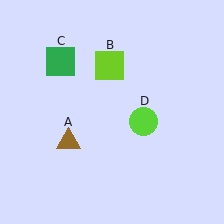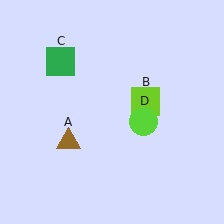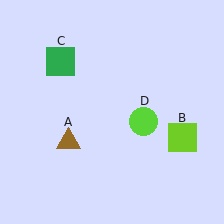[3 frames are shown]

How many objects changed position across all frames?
1 object changed position: lime square (object B).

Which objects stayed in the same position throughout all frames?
Brown triangle (object A) and green square (object C) and lime circle (object D) remained stationary.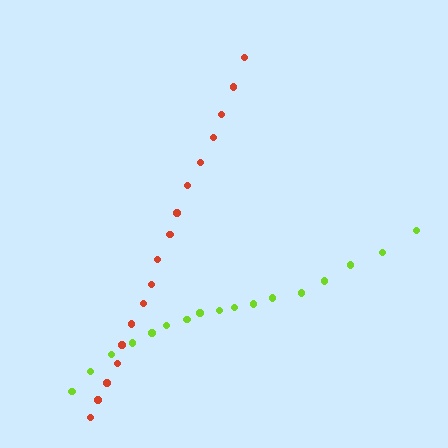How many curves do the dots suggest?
There are 2 distinct paths.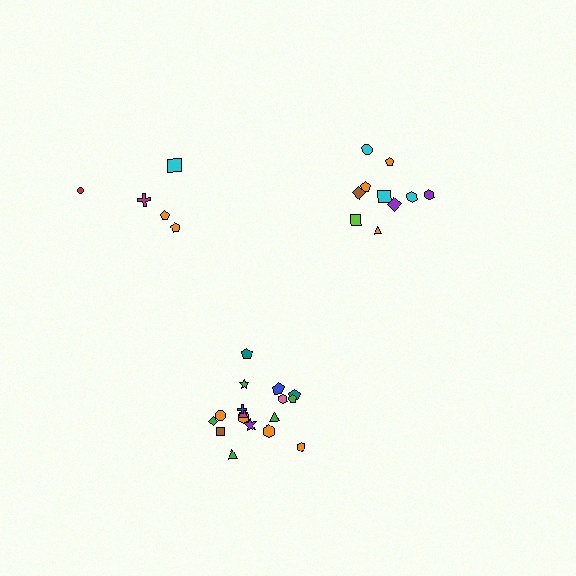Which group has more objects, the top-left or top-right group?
The top-right group.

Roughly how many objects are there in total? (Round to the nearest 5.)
Roughly 35 objects in total.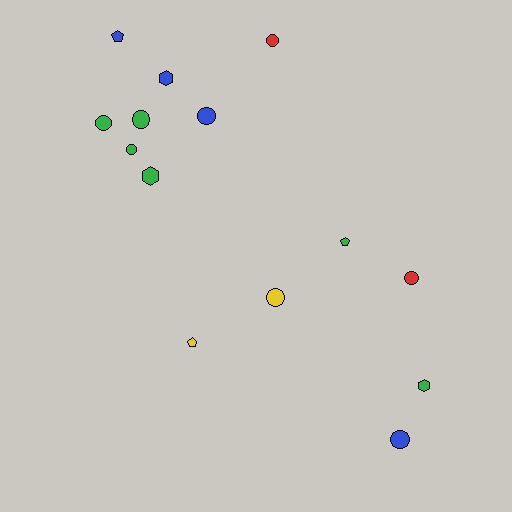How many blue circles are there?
There are 2 blue circles.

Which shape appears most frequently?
Circle, with 8 objects.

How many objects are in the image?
There are 14 objects.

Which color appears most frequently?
Green, with 6 objects.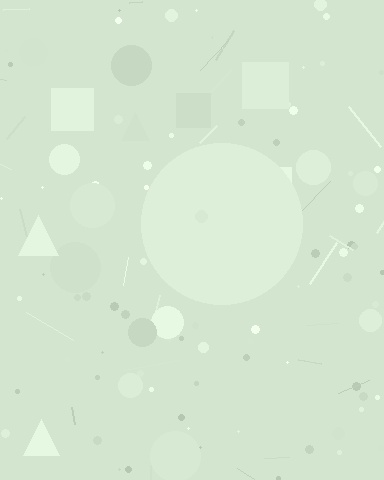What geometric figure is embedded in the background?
A circle is embedded in the background.